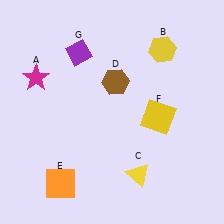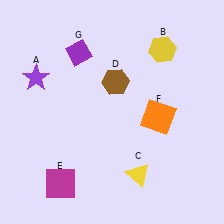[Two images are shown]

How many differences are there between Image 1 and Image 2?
There are 3 differences between the two images.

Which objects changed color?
A changed from magenta to purple. E changed from orange to magenta. F changed from yellow to orange.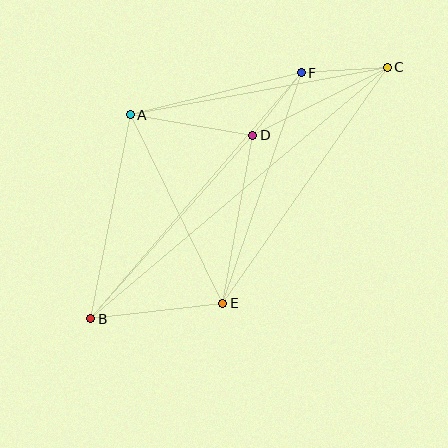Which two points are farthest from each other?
Points B and C are farthest from each other.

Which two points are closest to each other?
Points D and F are closest to each other.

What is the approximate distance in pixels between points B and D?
The distance between B and D is approximately 245 pixels.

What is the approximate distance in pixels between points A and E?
The distance between A and E is approximately 210 pixels.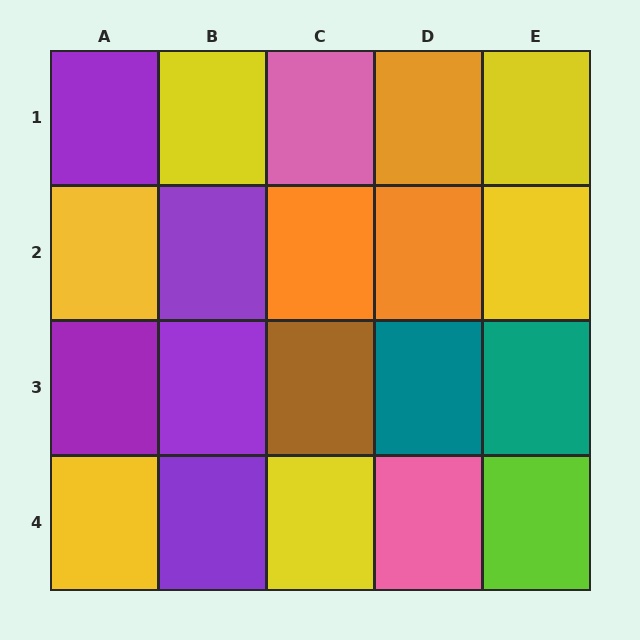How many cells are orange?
3 cells are orange.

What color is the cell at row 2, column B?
Purple.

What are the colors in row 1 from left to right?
Purple, yellow, pink, orange, yellow.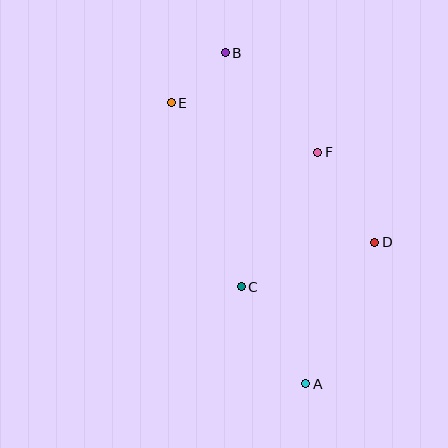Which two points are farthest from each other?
Points A and B are farthest from each other.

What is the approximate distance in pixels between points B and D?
The distance between B and D is approximately 241 pixels.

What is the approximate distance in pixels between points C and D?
The distance between C and D is approximately 141 pixels.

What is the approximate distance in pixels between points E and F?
The distance between E and F is approximately 155 pixels.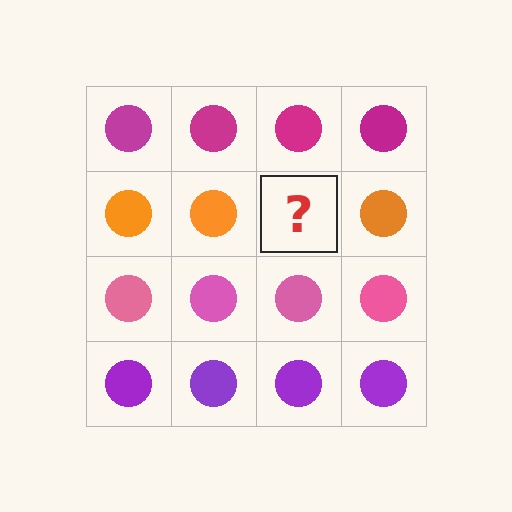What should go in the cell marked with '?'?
The missing cell should contain an orange circle.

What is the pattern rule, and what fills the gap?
The rule is that each row has a consistent color. The gap should be filled with an orange circle.